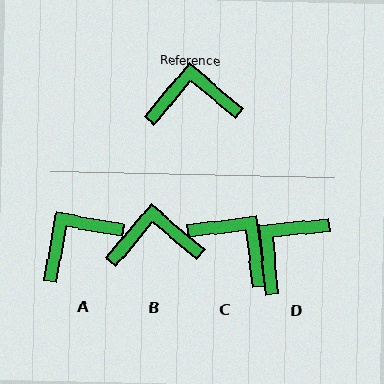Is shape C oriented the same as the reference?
No, it is off by about 43 degrees.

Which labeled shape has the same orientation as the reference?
B.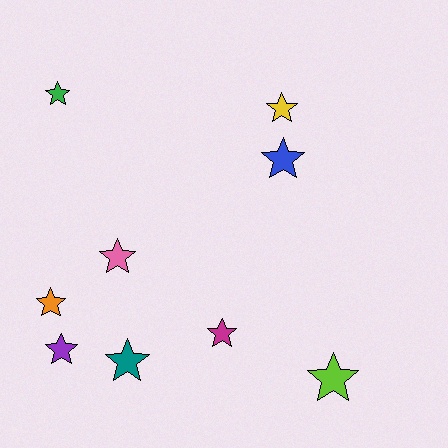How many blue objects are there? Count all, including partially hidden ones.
There is 1 blue object.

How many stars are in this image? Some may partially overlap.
There are 9 stars.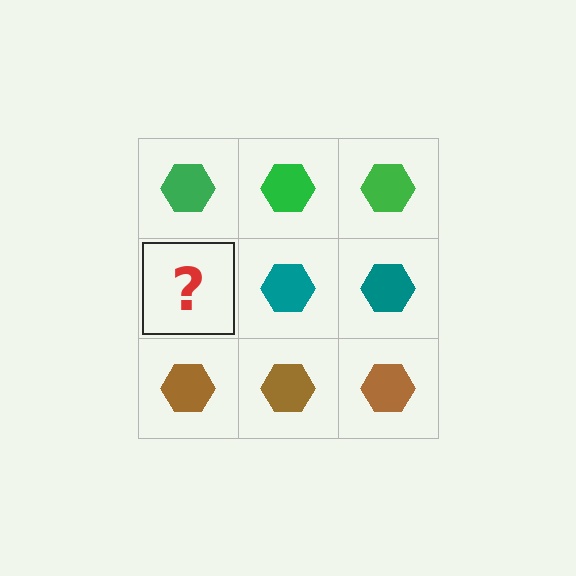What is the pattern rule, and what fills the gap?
The rule is that each row has a consistent color. The gap should be filled with a teal hexagon.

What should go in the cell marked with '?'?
The missing cell should contain a teal hexagon.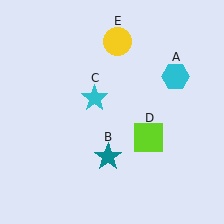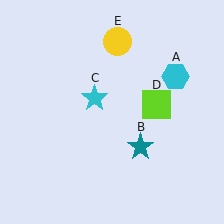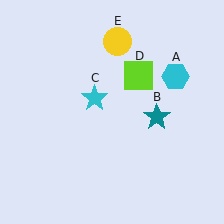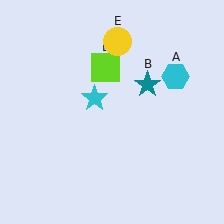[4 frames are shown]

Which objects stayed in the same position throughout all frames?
Cyan hexagon (object A) and cyan star (object C) and yellow circle (object E) remained stationary.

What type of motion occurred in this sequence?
The teal star (object B), lime square (object D) rotated counterclockwise around the center of the scene.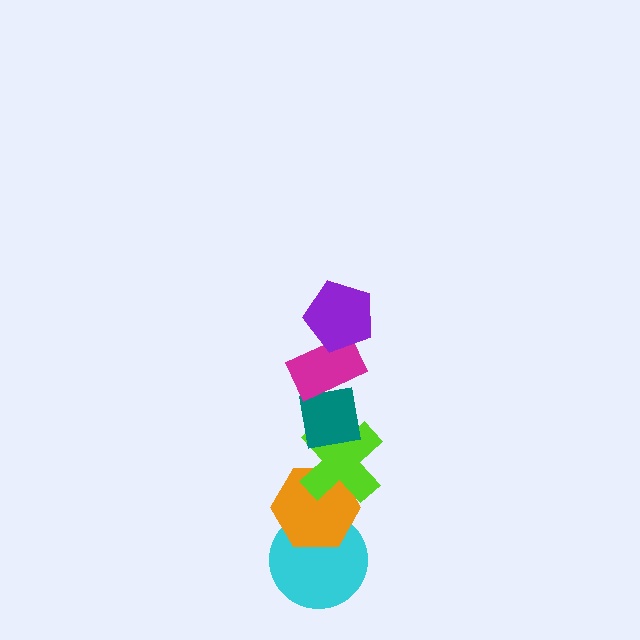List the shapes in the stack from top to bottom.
From top to bottom: the purple pentagon, the magenta rectangle, the teal square, the lime cross, the orange hexagon, the cyan circle.